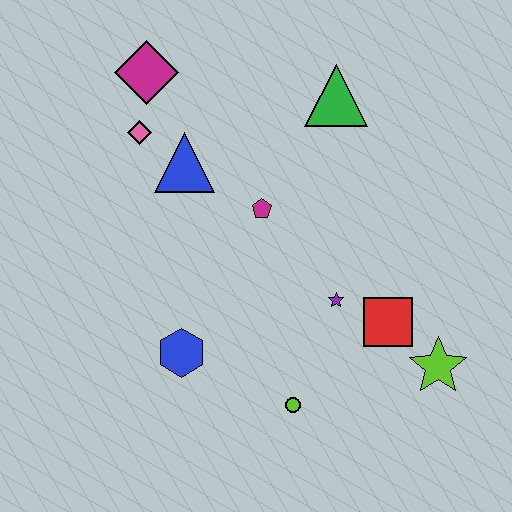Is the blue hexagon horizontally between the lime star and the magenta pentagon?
No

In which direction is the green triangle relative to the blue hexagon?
The green triangle is above the blue hexagon.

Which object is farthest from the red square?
The magenta diamond is farthest from the red square.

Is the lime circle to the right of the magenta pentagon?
Yes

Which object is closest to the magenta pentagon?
The blue triangle is closest to the magenta pentagon.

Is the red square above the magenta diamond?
No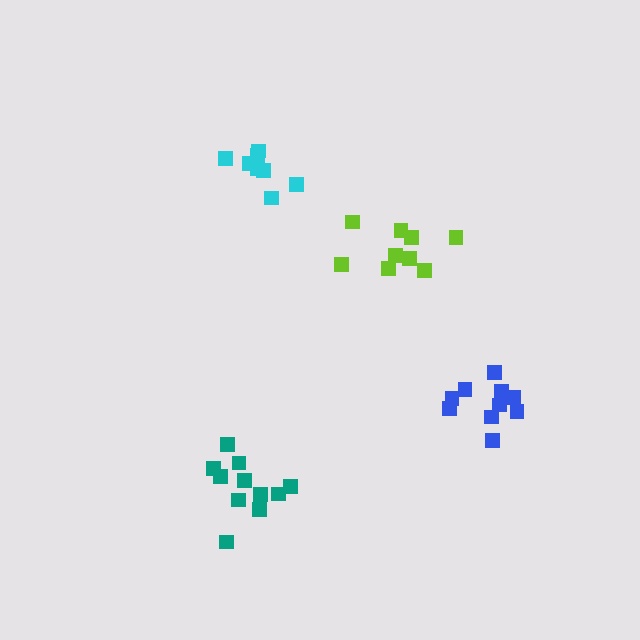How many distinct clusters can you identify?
There are 4 distinct clusters.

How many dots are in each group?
Group 1: 9 dots, Group 2: 11 dots, Group 3: 8 dots, Group 4: 10 dots (38 total).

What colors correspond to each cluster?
The clusters are colored: lime, teal, cyan, blue.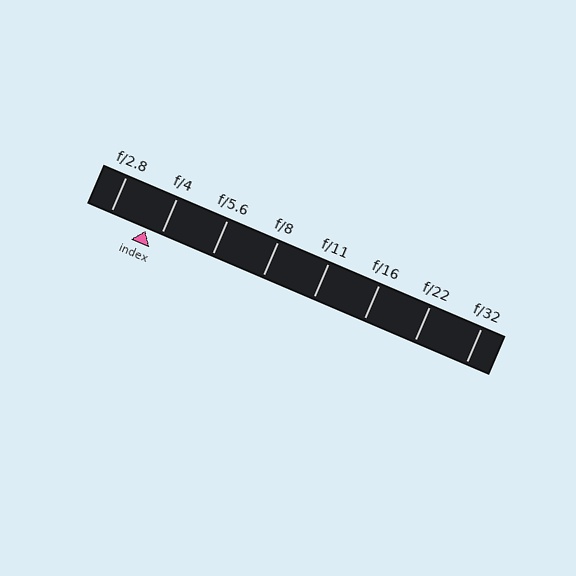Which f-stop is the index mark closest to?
The index mark is closest to f/4.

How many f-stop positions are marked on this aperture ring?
There are 8 f-stop positions marked.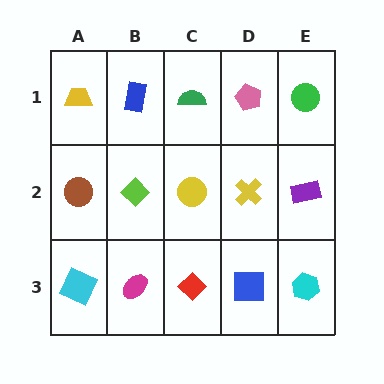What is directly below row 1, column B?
A lime diamond.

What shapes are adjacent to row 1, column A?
A brown circle (row 2, column A), a blue rectangle (row 1, column B).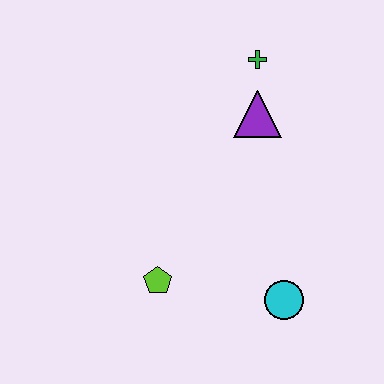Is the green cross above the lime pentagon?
Yes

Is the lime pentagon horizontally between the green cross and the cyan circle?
No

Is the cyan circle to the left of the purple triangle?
No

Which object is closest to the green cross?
The purple triangle is closest to the green cross.